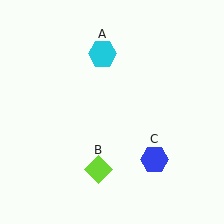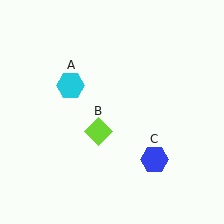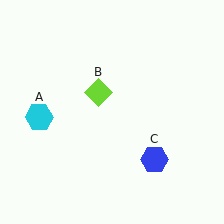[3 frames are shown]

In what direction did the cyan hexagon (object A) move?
The cyan hexagon (object A) moved down and to the left.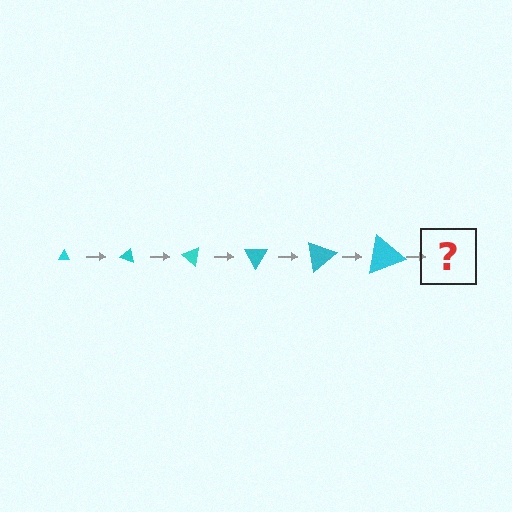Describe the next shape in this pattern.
It should be a triangle, larger than the previous one and rotated 120 degrees from the start.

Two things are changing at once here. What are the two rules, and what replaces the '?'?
The two rules are that the triangle grows larger each step and it rotates 20 degrees each step. The '?' should be a triangle, larger than the previous one and rotated 120 degrees from the start.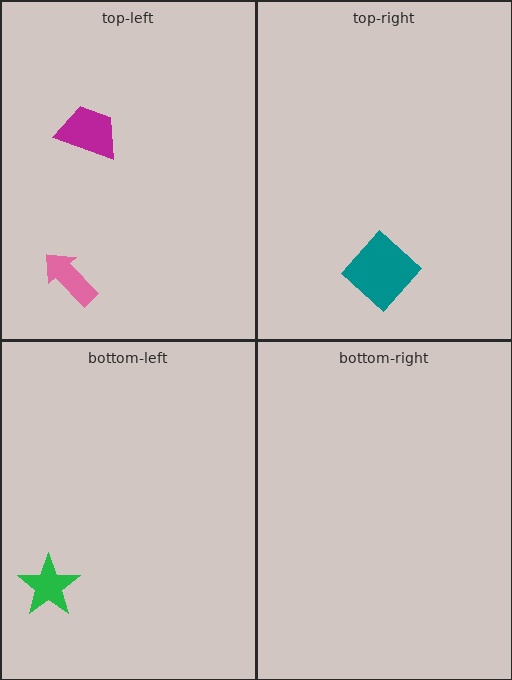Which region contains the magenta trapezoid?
The top-left region.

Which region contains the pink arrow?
The top-left region.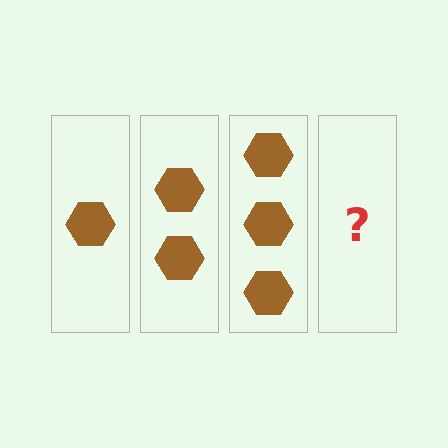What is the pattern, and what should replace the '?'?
The pattern is that each step adds one more hexagon. The '?' should be 4 hexagons.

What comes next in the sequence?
The next element should be 4 hexagons.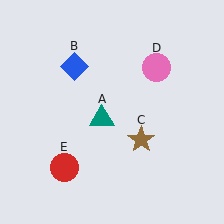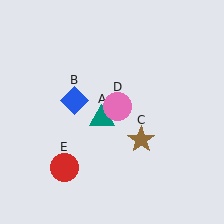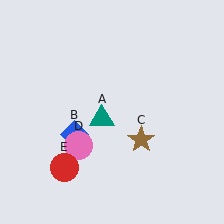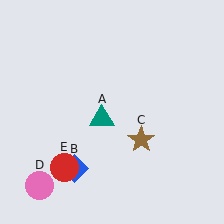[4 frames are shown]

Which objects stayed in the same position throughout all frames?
Teal triangle (object A) and brown star (object C) and red circle (object E) remained stationary.